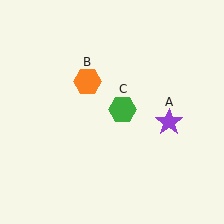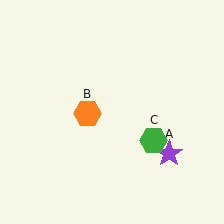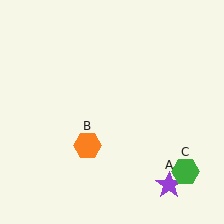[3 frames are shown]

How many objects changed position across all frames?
3 objects changed position: purple star (object A), orange hexagon (object B), green hexagon (object C).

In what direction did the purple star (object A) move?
The purple star (object A) moved down.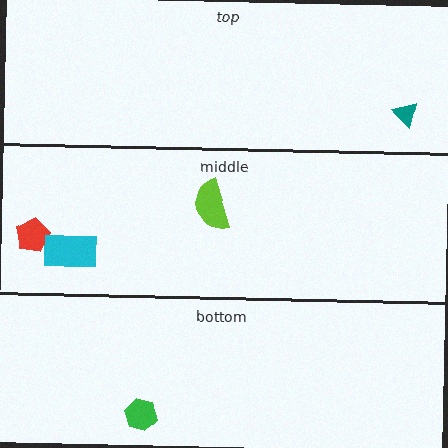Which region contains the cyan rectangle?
The middle region.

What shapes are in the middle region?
The lime semicircle, the red pentagon, the cyan rectangle.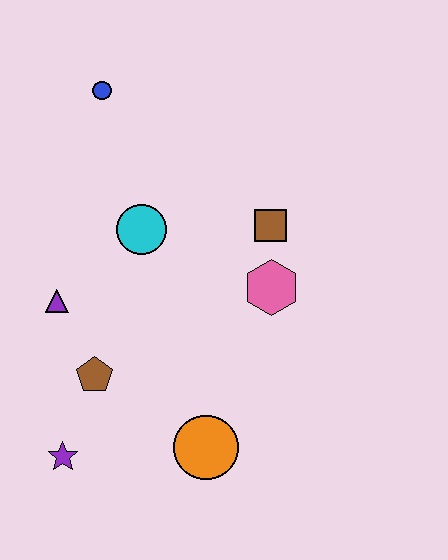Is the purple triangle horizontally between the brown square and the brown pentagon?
No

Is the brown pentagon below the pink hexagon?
Yes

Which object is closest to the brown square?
The pink hexagon is closest to the brown square.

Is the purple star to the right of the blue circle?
No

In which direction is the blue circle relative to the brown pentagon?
The blue circle is above the brown pentagon.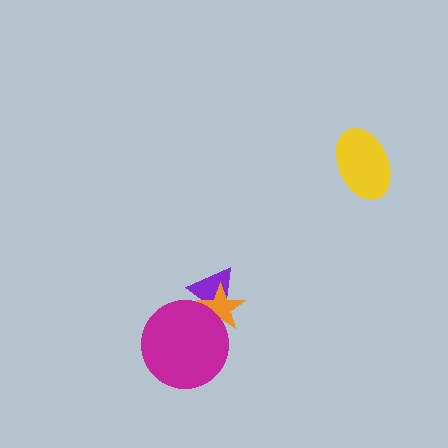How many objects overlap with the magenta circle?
2 objects overlap with the magenta circle.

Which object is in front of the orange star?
The magenta circle is in front of the orange star.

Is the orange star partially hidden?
Yes, it is partially covered by another shape.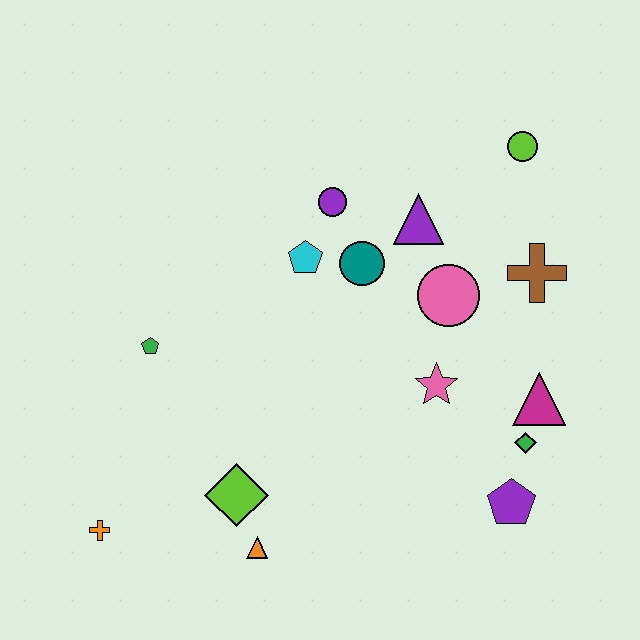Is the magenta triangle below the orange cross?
No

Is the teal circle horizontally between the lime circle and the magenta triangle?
No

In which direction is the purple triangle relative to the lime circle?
The purple triangle is to the left of the lime circle.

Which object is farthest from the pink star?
The orange cross is farthest from the pink star.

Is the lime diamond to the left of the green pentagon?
No